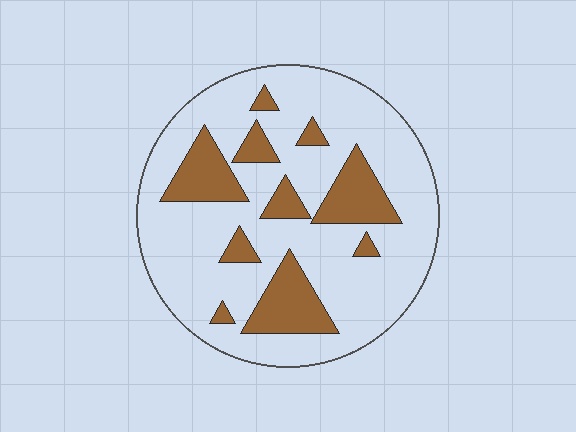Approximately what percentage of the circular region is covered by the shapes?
Approximately 25%.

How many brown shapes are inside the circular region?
10.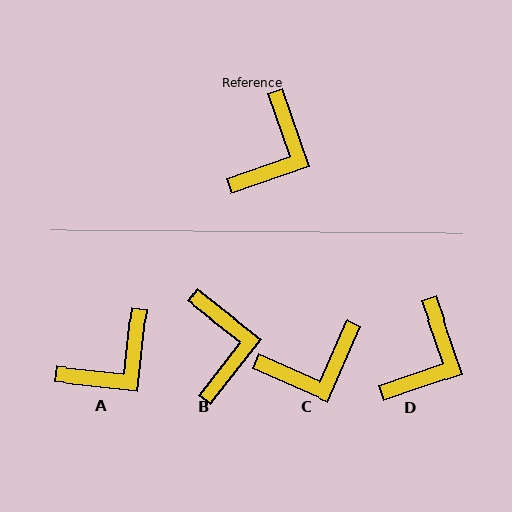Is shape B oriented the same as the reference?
No, it is off by about 33 degrees.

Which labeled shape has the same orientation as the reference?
D.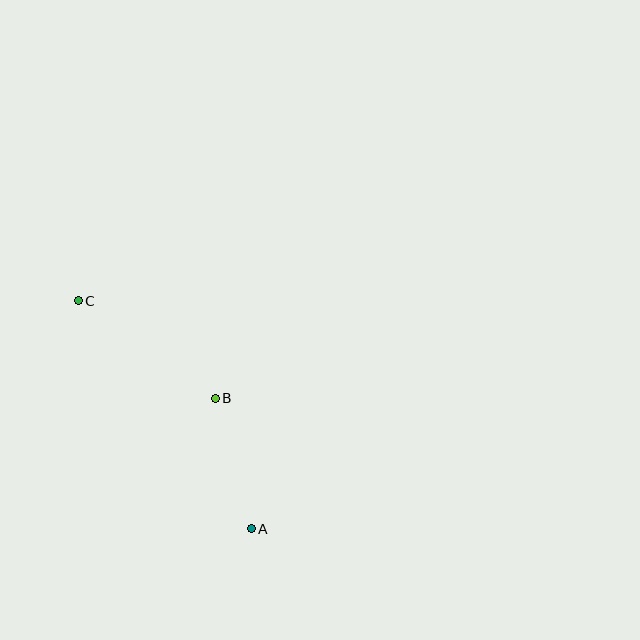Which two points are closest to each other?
Points A and B are closest to each other.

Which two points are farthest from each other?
Points A and C are farthest from each other.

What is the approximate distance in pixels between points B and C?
The distance between B and C is approximately 168 pixels.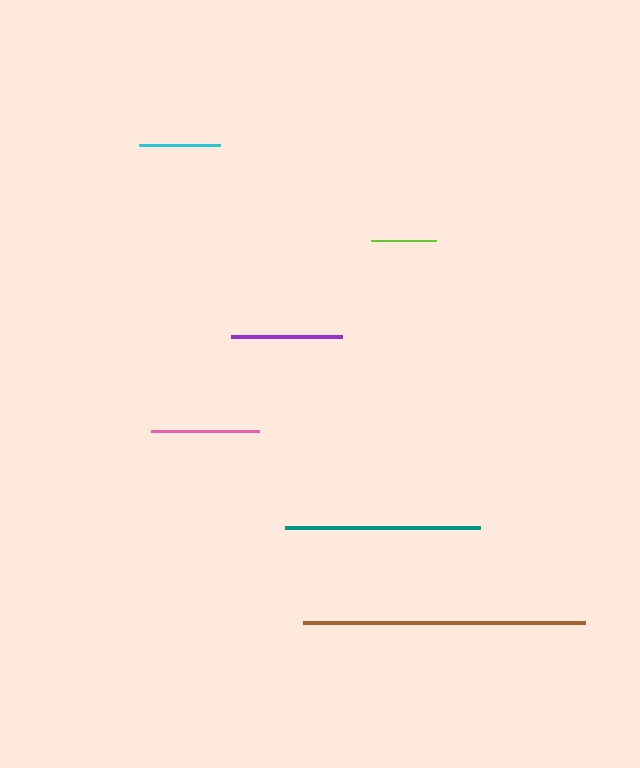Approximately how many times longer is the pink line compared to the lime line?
The pink line is approximately 1.7 times the length of the lime line.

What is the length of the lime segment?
The lime segment is approximately 65 pixels long.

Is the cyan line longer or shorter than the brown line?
The brown line is longer than the cyan line.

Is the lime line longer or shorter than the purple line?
The purple line is longer than the lime line.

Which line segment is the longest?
The brown line is the longest at approximately 282 pixels.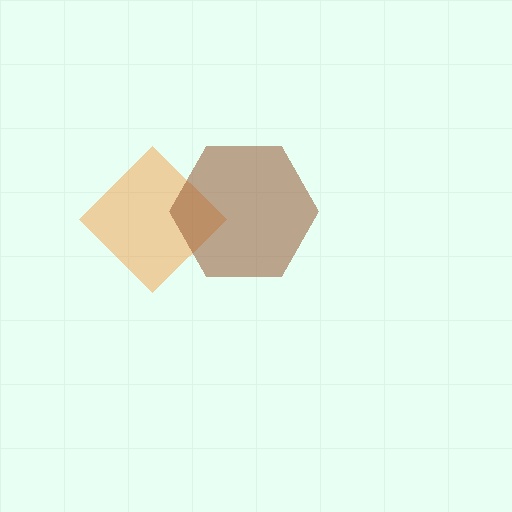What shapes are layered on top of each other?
The layered shapes are: an orange diamond, a brown hexagon.